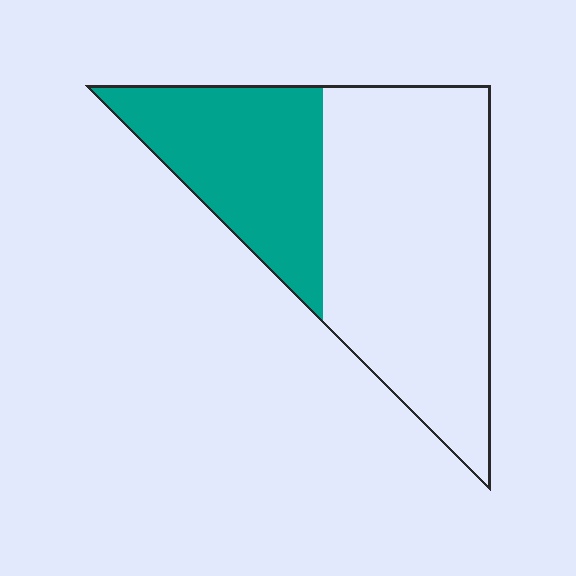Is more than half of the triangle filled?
No.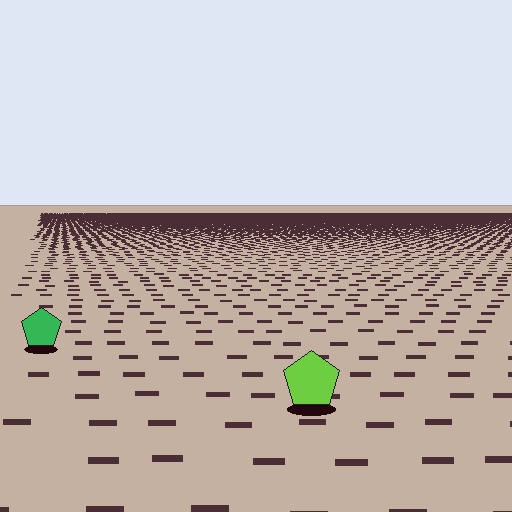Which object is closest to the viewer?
The lime pentagon is closest. The texture marks near it are larger and more spread out.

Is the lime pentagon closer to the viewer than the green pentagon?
Yes. The lime pentagon is closer — you can tell from the texture gradient: the ground texture is coarser near it.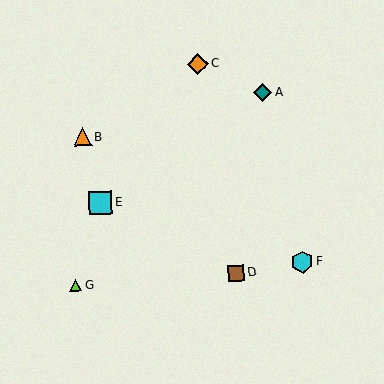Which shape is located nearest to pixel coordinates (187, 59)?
The orange diamond (labeled C) at (198, 64) is nearest to that location.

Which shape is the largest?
The cyan square (labeled E) is the largest.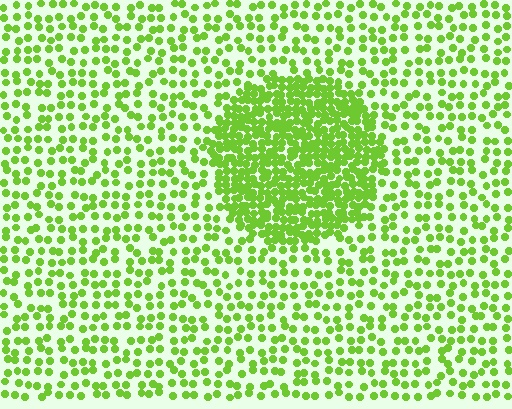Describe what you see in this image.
The image contains small lime elements arranged at two different densities. A circle-shaped region is visible where the elements are more densely packed than the surrounding area.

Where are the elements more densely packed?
The elements are more densely packed inside the circle boundary.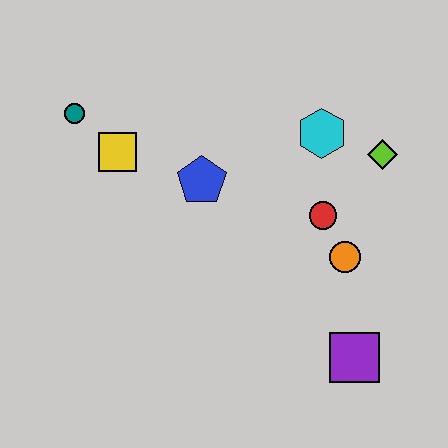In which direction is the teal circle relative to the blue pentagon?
The teal circle is to the left of the blue pentagon.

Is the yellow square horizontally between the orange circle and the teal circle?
Yes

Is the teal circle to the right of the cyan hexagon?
No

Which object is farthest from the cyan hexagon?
The teal circle is farthest from the cyan hexagon.